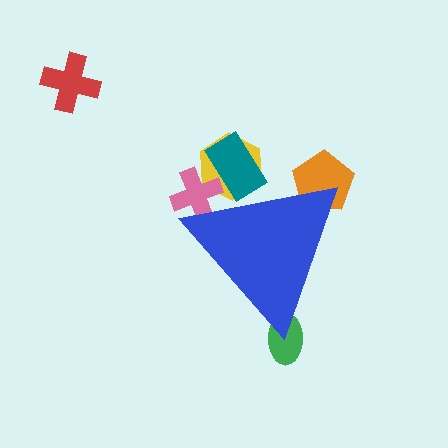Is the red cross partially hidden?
No, the red cross is fully visible.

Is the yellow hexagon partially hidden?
Yes, the yellow hexagon is partially hidden behind the blue triangle.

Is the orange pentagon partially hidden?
Yes, the orange pentagon is partially hidden behind the blue triangle.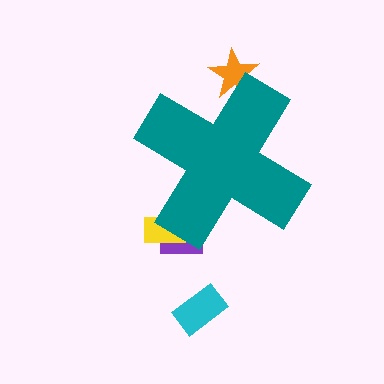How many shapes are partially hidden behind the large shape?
3 shapes are partially hidden.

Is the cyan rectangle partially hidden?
No, the cyan rectangle is fully visible.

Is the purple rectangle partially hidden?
Yes, the purple rectangle is partially hidden behind the teal cross.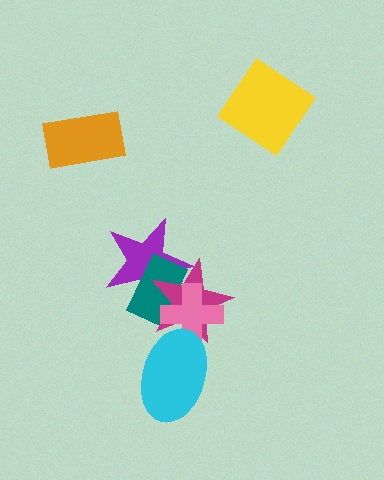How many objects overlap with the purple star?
3 objects overlap with the purple star.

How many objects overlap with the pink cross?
4 objects overlap with the pink cross.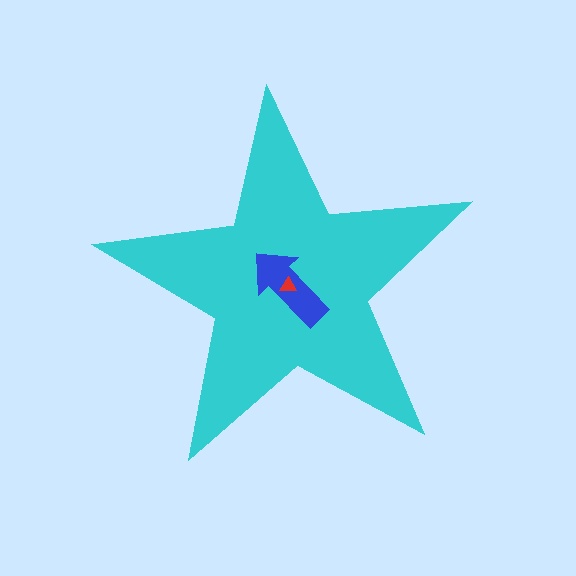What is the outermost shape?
The cyan star.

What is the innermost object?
The red triangle.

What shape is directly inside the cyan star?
The blue arrow.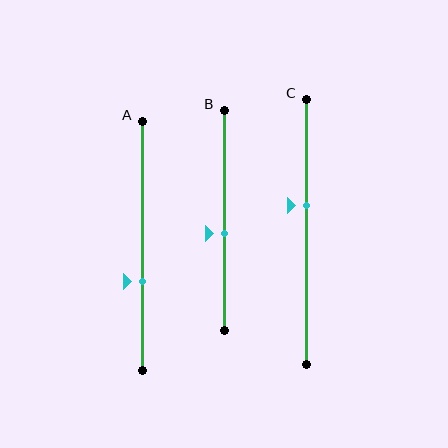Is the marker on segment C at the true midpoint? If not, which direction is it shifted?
No, the marker on segment C is shifted upward by about 10% of the segment length.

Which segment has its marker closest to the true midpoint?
Segment B has its marker closest to the true midpoint.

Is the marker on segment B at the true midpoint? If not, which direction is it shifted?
No, the marker on segment B is shifted downward by about 6% of the segment length.